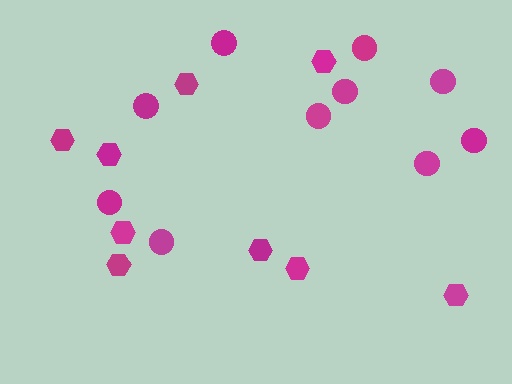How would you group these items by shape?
There are 2 groups: one group of circles (10) and one group of hexagons (9).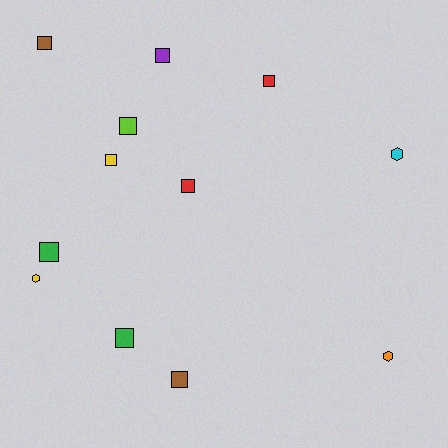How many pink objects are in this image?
There are no pink objects.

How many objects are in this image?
There are 12 objects.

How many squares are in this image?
There are 9 squares.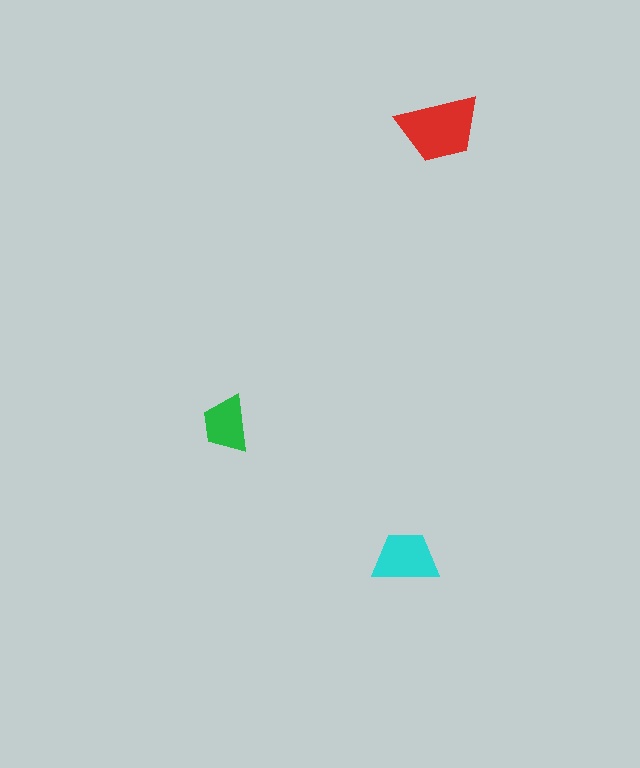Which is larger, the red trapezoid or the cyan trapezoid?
The red one.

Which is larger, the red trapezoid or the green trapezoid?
The red one.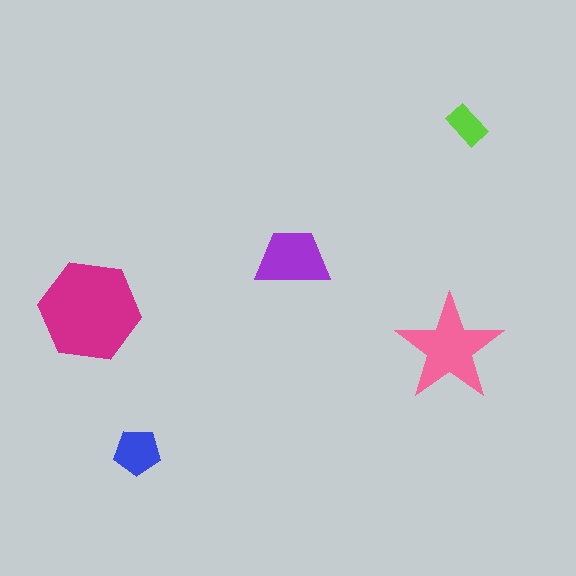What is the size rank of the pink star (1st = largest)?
2nd.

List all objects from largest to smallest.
The magenta hexagon, the pink star, the purple trapezoid, the blue pentagon, the lime rectangle.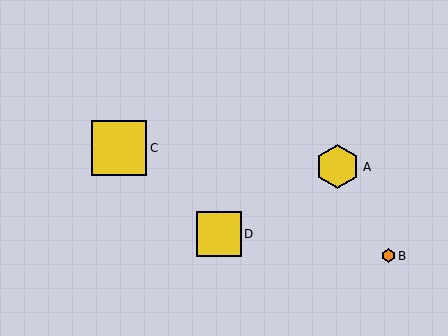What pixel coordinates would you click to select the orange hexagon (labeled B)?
Click at (388, 256) to select the orange hexagon B.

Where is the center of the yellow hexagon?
The center of the yellow hexagon is at (338, 167).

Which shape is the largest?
The yellow square (labeled C) is the largest.